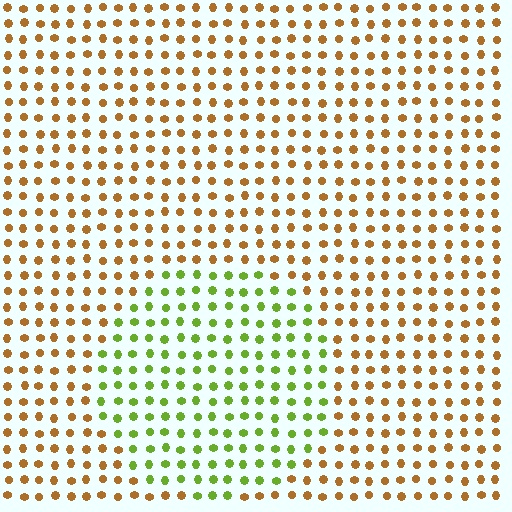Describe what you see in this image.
The image is filled with small brown elements in a uniform arrangement. A circle-shaped region is visible where the elements are tinted to a slightly different hue, forming a subtle color boundary.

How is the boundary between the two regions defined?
The boundary is defined purely by a slight shift in hue (about 60 degrees). Spacing, size, and orientation are identical on both sides.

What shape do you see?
I see a circle.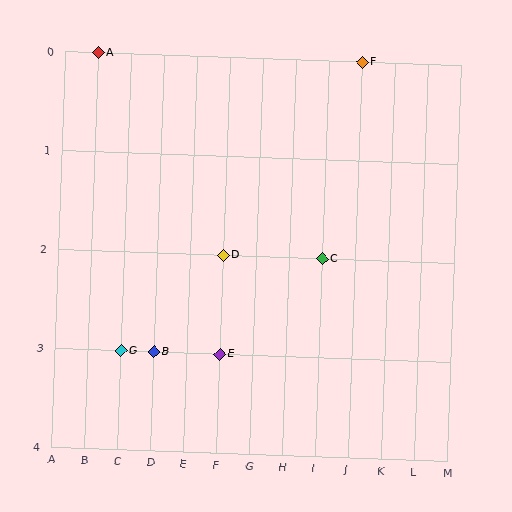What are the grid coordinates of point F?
Point F is at grid coordinates (J, 0).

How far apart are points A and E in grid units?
Points A and E are 4 columns and 3 rows apart (about 5.0 grid units diagonally).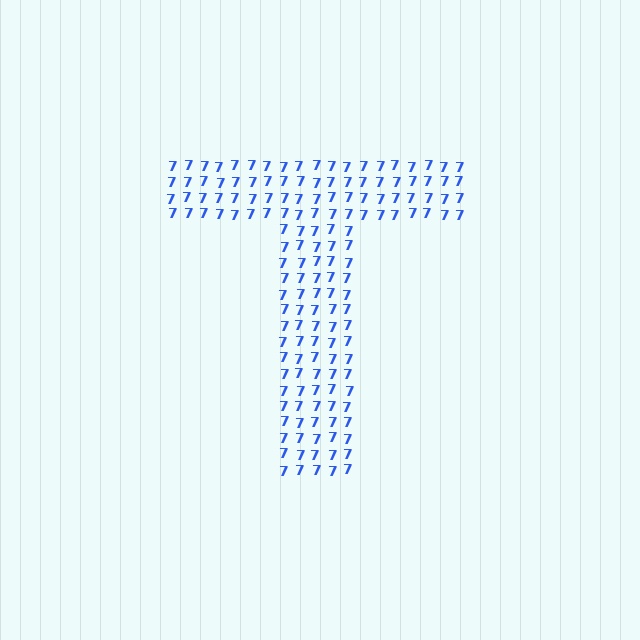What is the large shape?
The large shape is the letter T.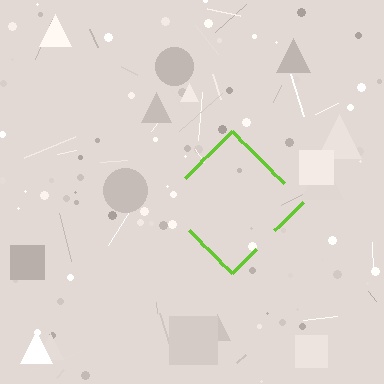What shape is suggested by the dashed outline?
The dashed outline suggests a diamond.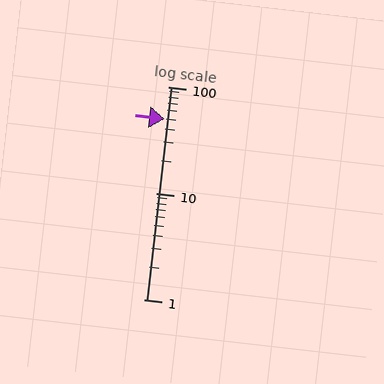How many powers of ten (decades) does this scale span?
The scale spans 2 decades, from 1 to 100.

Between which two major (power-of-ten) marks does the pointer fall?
The pointer is between 10 and 100.